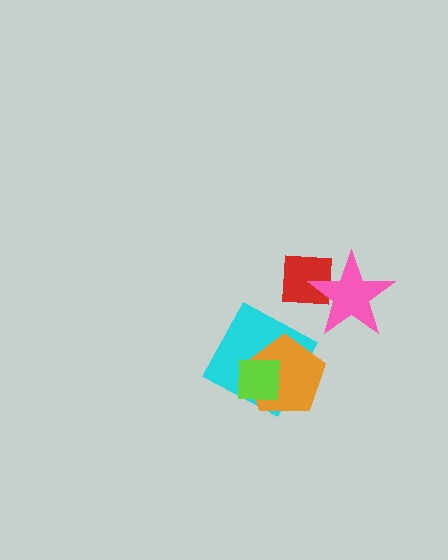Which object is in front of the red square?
The pink star is in front of the red square.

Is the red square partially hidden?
Yes, it is partially covered by another shape.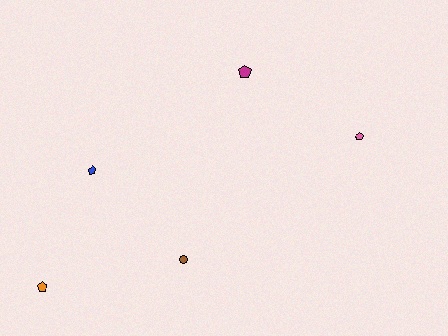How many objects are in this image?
There are 5 objects.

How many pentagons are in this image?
There are 4 pentagons.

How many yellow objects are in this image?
There are no yellow objects.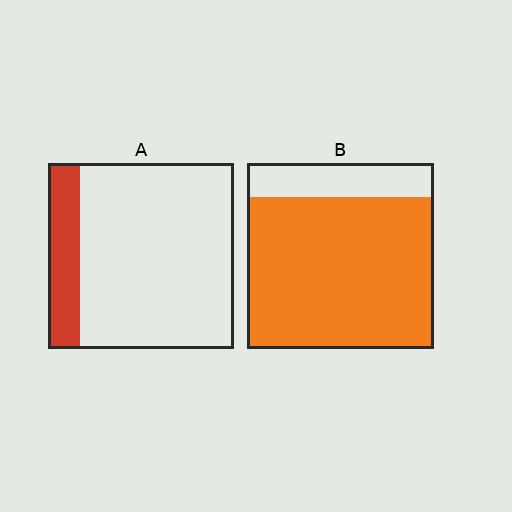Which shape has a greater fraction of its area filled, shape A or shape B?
Shape B.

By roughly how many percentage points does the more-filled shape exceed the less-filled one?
By roughly 65 percentage points (B over A).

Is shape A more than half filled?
No.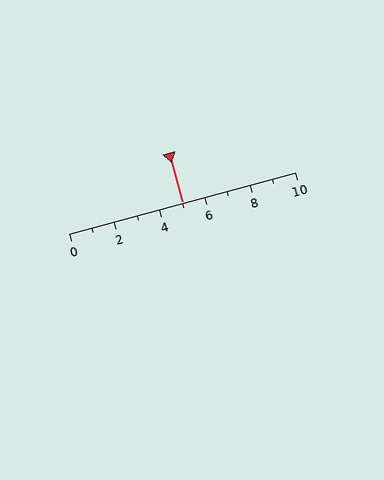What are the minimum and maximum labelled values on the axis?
The axis runs from 0 to 10.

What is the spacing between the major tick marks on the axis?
The major ticks are spaced 2 apart.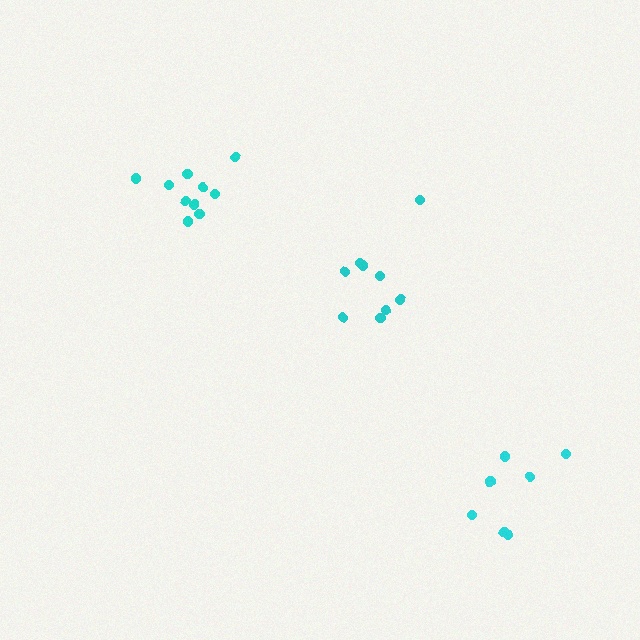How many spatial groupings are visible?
There are 3 spatial groupings.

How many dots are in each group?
Group 1: 10 dots, Group 2: 9 dots, Group 3: 7 dots (26 total).